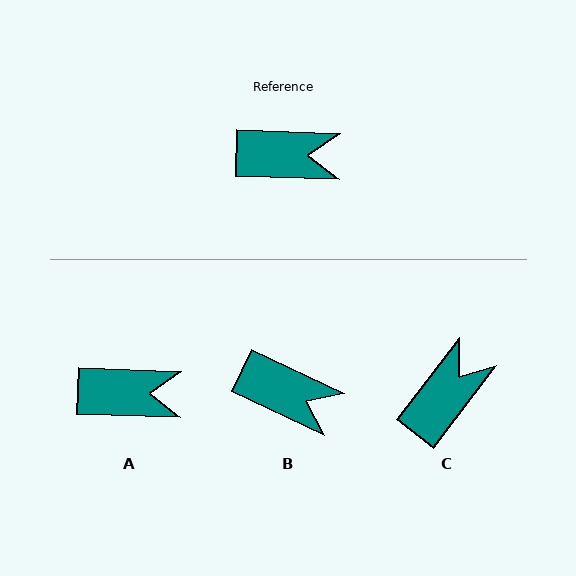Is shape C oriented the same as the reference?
No, it is off by about 54 degrees.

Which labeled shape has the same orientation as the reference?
A.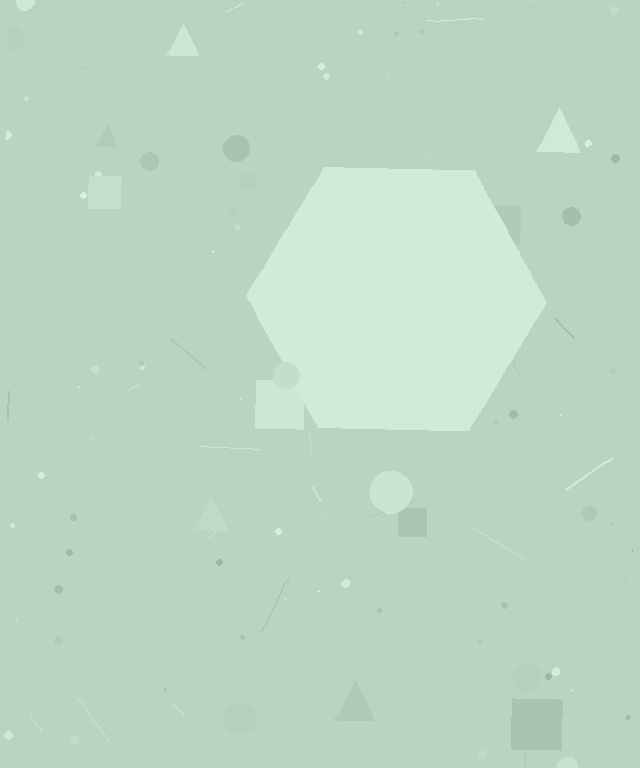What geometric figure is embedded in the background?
A hexagon is embedded in the background.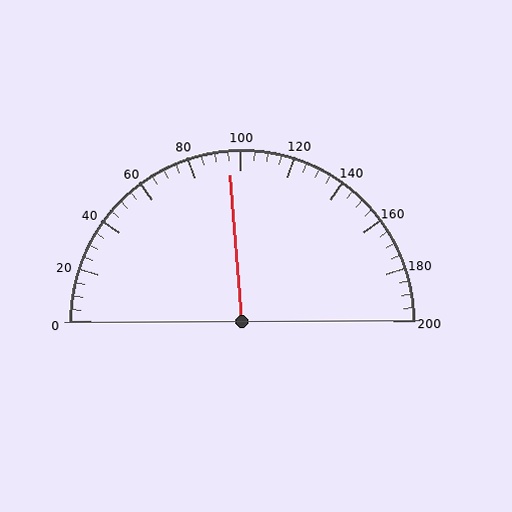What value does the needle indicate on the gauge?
The needle indicates approximately 95.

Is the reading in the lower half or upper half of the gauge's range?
The reading is in the lower half of the range (0 to 200).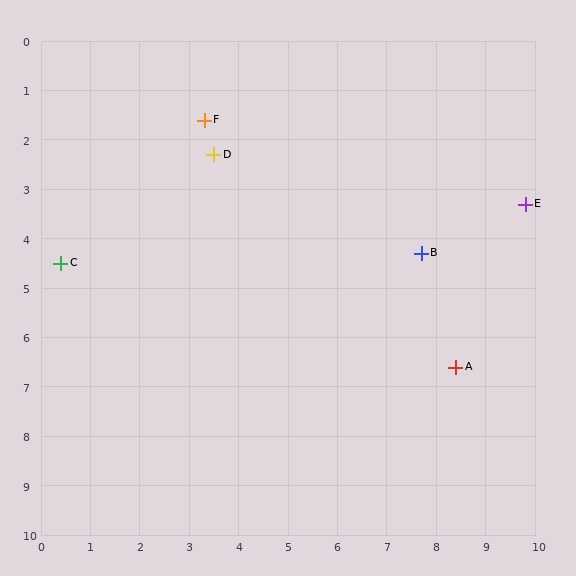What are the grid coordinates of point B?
Point B is at approximately (7.7, 4.3).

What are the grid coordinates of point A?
Point A is at approximately (8.4, 6.6).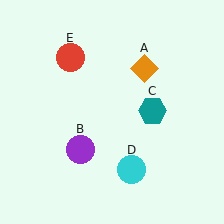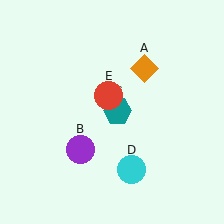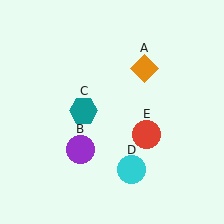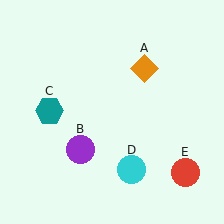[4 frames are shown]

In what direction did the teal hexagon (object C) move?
The teal hexagon (object C) moved left.